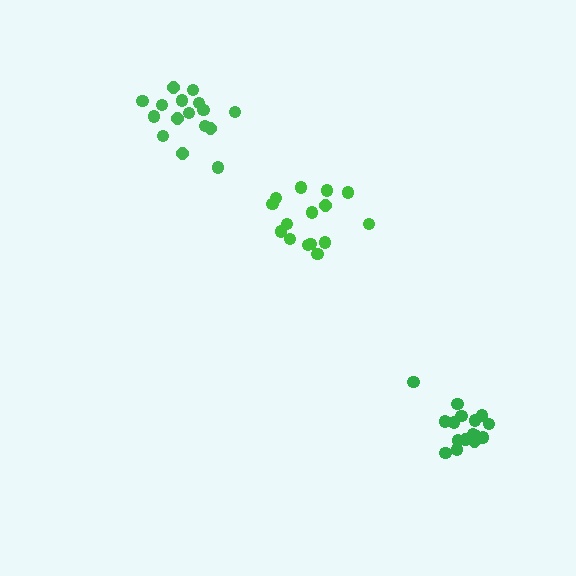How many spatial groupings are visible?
There are 3 spatial groupings.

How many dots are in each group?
Group 1: 16 dots, Group 2: 16 dots, Group 3: 15 dots (47 total).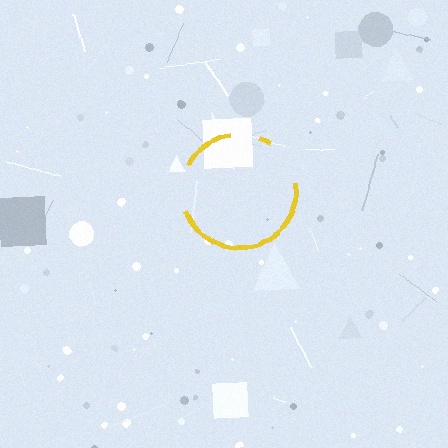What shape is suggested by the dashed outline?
The dashed outline suggests a circle.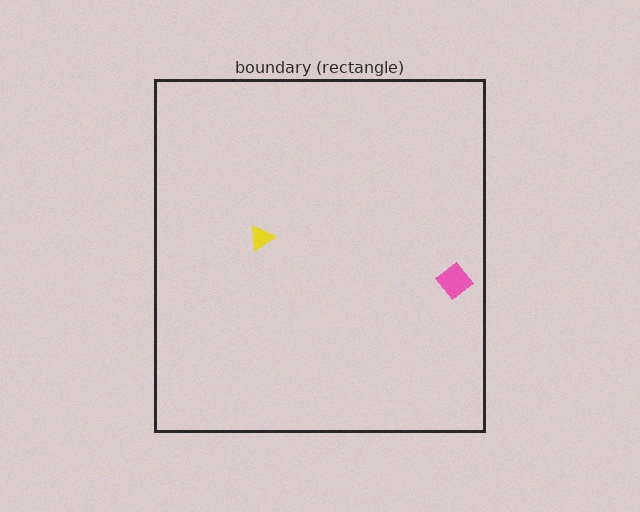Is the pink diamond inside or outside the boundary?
Inside.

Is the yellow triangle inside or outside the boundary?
Inside.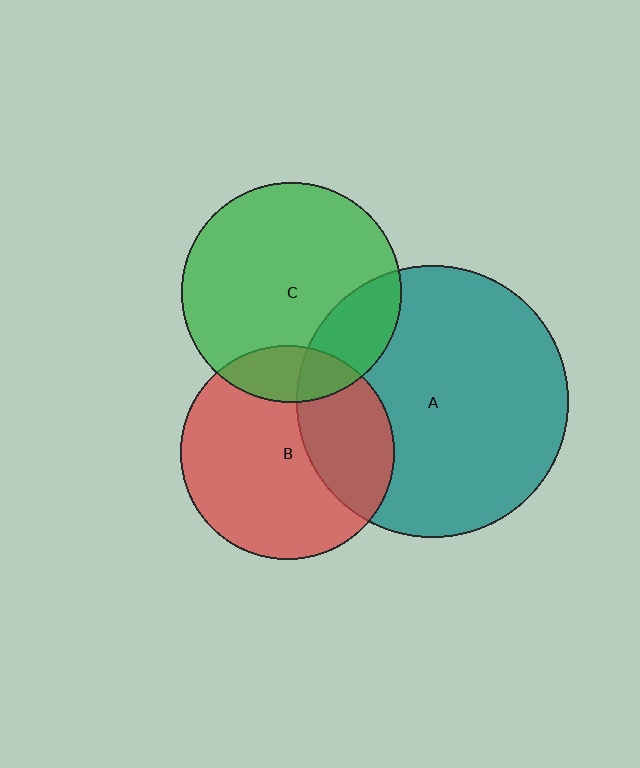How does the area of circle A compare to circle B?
Approximately 1.6 times.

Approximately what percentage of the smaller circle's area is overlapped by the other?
Approximately 30%.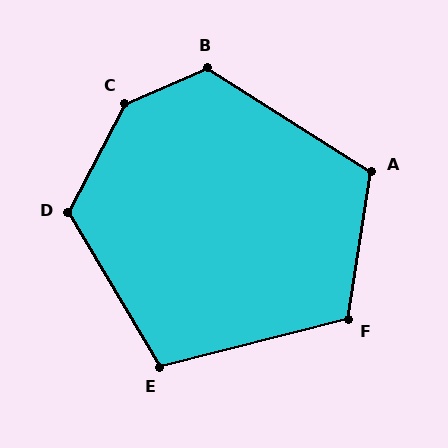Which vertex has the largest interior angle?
C, at approximately 140 degrees.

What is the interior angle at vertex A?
Approximately 113 degrees (obtuse).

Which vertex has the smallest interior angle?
E, at approximately 107 degrees.